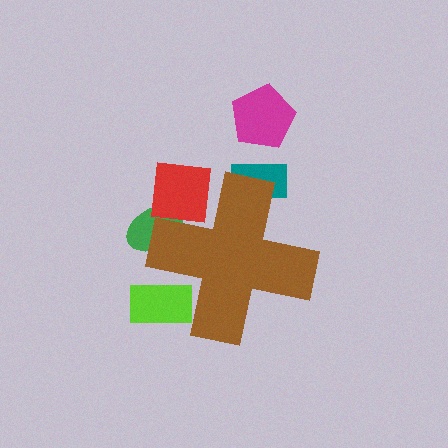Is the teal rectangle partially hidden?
Yes, the teal rectangle is partially hidden behind the brown cross.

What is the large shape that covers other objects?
A brown cross.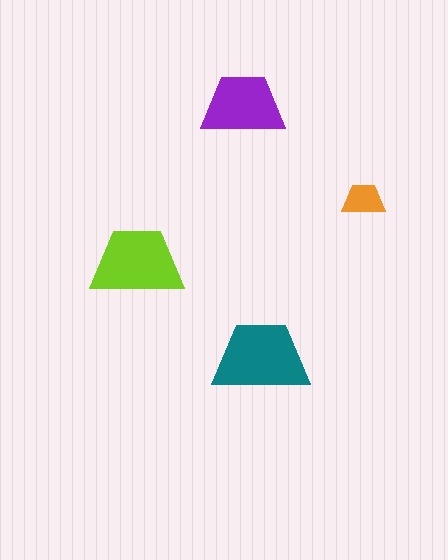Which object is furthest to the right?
The orange trapezoid is rightmost.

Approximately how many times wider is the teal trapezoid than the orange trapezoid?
About 2 times wider.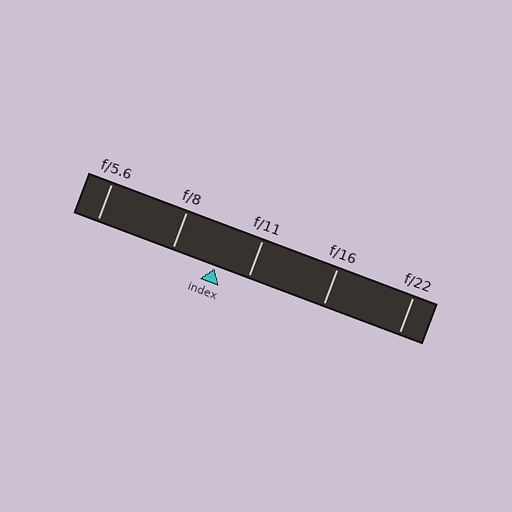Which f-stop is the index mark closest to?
The index mark is closest to f/11.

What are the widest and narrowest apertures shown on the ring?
The widest aperture shown is f/5.6 and the narrowest is f/22.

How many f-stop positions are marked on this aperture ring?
There are 5 f-stop positions marked.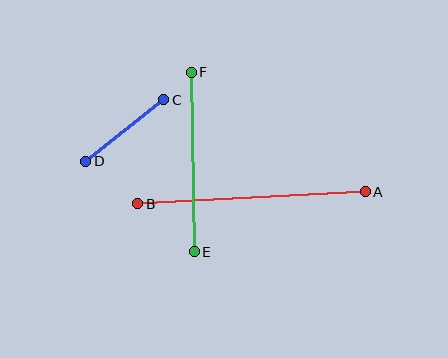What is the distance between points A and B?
The distance is approximately 228 pixels.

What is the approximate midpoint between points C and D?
The midpoint is at approximately (125, 130) pixels.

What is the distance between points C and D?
The distance is approximately 99 pixels.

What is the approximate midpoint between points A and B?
The midpoint is at approximately (252, 198) pixels.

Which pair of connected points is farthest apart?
Points A and B are farthest apart.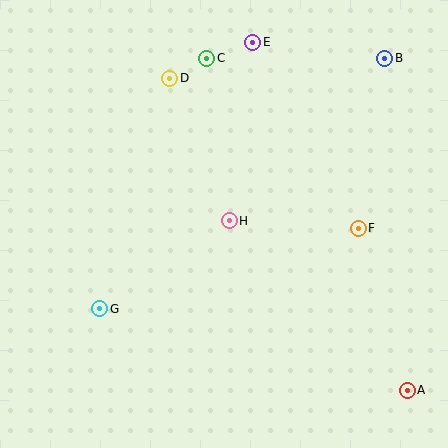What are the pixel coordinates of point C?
Point C is at (207, 58).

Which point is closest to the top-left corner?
Point D is closest to the top-left corner.